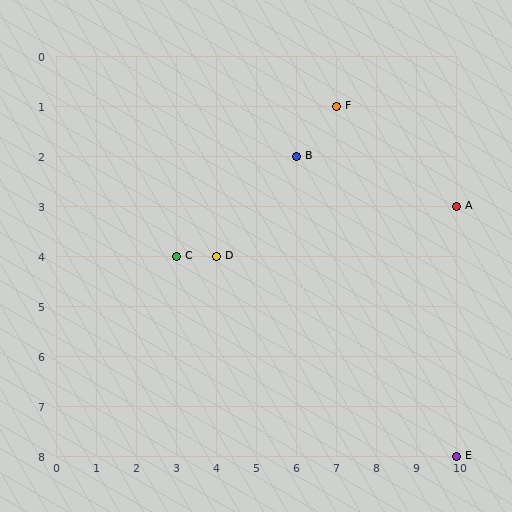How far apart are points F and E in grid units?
Points F and E are 3 columns and 7 rows apart (about 7.6 grid units diagonally).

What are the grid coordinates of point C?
Point C is at grid coordinates (3, 4).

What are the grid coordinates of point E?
Point E is at grid coordinates (10, 8).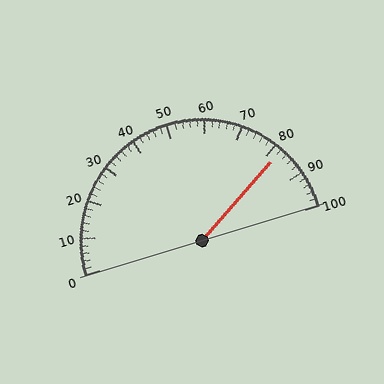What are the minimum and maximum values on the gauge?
The gauge ranges from 0 to 100.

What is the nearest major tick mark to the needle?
The nearest major tick mark is 80.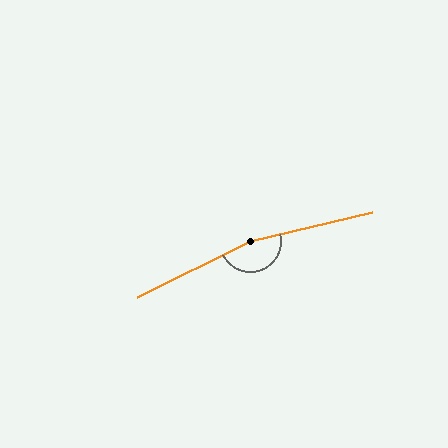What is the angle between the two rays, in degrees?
Approximately 167 degrees.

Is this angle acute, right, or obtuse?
It is obtuse.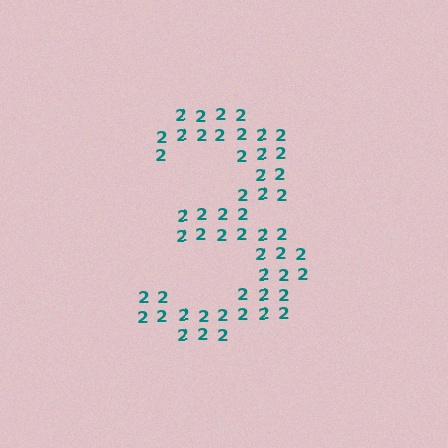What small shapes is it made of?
It is made of small digit 2's.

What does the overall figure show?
The overall figure shows the digit 3.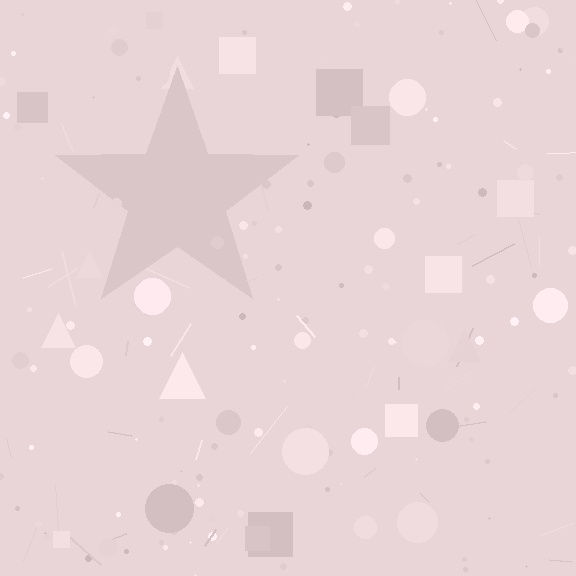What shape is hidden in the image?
A star is hidden in the image.